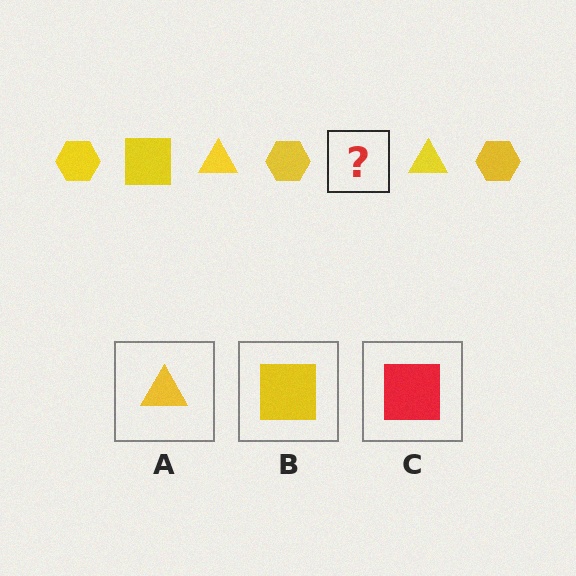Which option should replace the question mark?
Option B.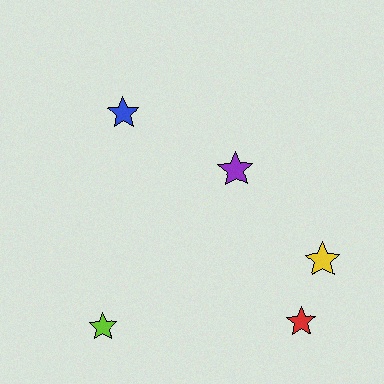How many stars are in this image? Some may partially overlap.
There are 5 stars.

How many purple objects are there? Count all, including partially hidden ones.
There is 1 purple object.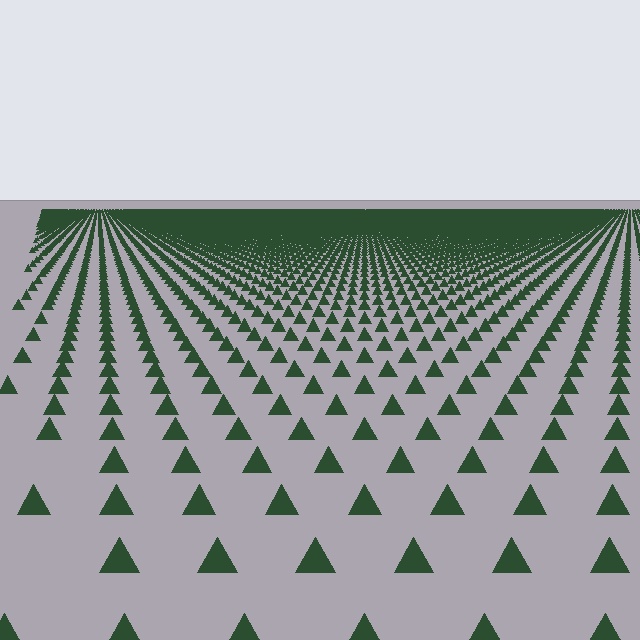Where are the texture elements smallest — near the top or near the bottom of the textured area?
Near the top.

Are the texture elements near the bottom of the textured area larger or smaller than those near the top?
Larger. Near the bottom, elements are closer to the viewer and appear at a bigger on-screen size.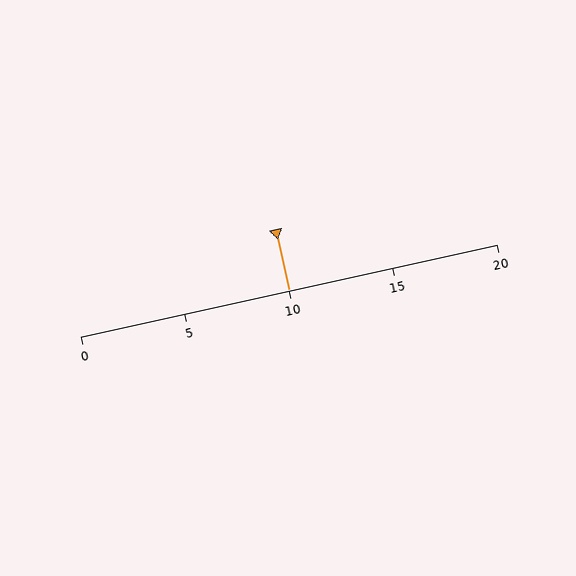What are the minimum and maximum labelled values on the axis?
The axis runs from 0 to 20.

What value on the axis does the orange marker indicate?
The marker indicates approximately 10.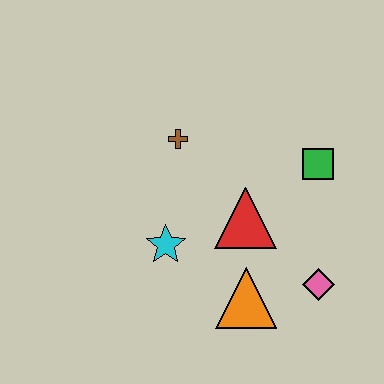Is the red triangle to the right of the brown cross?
Yes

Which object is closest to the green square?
The red triangle is closest to the green square.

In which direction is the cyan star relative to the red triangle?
The cyan star is to the left of the red triangle.